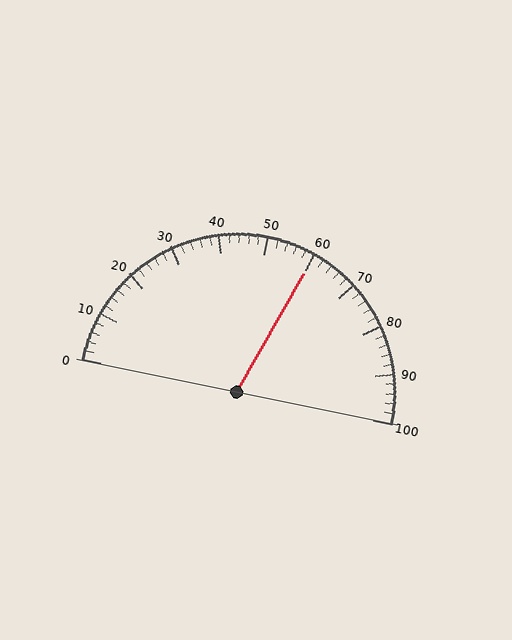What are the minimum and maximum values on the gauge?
The gauge ranges from 0 to 100.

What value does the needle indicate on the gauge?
The needle indicates approximately 60.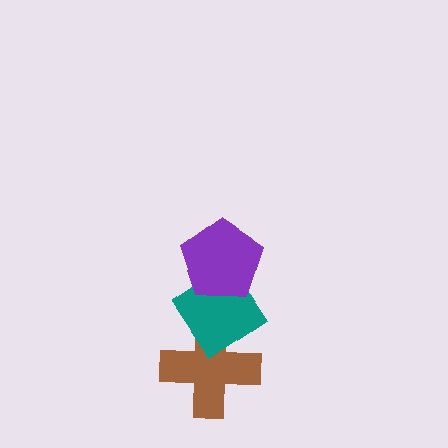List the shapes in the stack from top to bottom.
From top to bottom: the purple pentagon, the teal diamond, the brown cross.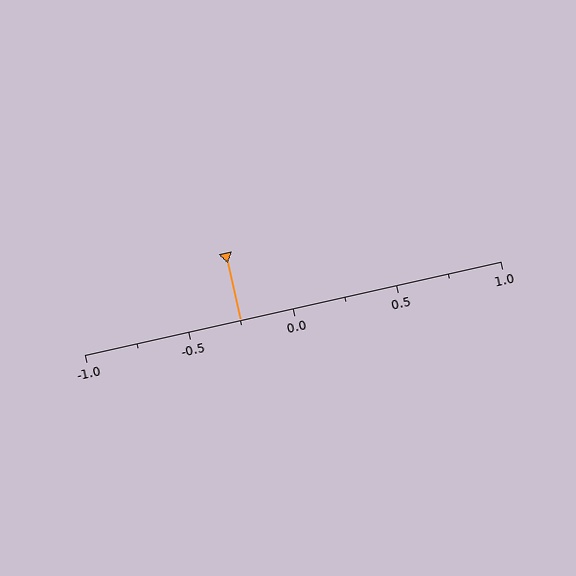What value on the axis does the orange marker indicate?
The marker indicates approximately -0.25.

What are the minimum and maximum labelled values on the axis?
The axis runs from -1.0 to 1.0.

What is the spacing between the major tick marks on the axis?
The major ticks are spaced 0.5 apart.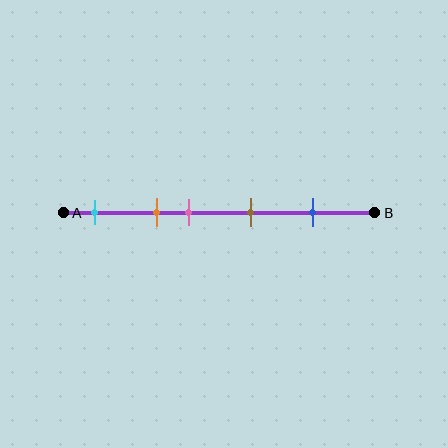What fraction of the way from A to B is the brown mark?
The brown mark is approximately 60% (0.6) of the way from A to B.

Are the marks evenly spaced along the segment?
No, the marks are not evenly spaced.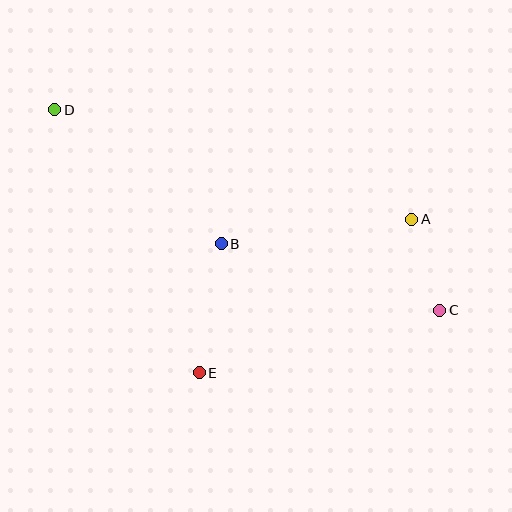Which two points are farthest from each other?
Points C and D are farthest from each other.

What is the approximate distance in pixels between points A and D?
The distance between A and D is approximately 373 pixels.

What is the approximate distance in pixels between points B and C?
The distance between B and C is approximately 228 pixels.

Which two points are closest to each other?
Points A and C are closest to each other.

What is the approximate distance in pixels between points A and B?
The distance between A and B is approximately 192 pixels.